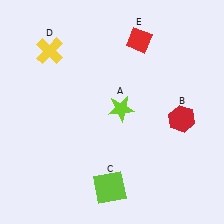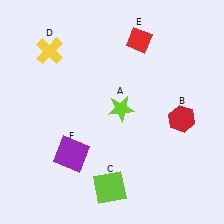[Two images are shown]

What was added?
A purple square (F) was added in Image 2.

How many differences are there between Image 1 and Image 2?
There is 1 difference between the two images.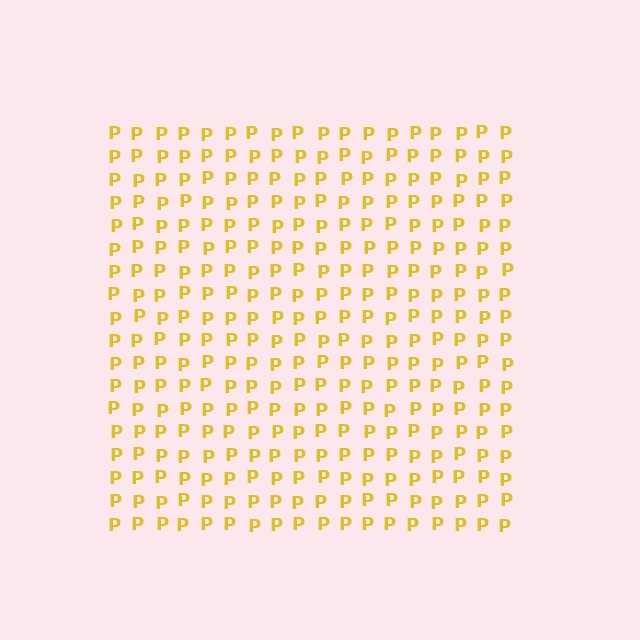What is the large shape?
The large shape is a square.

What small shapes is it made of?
It is made of small letter P's.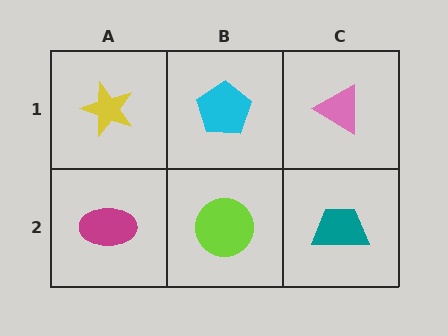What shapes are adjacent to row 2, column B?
A cyan pentagon (row 1, column B), a magenta ellipse (row 2, column A), a teal trapezoid (row 2, column C).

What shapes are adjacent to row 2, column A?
A yellow star (row 1, column A), a lime circle (row 2, column B).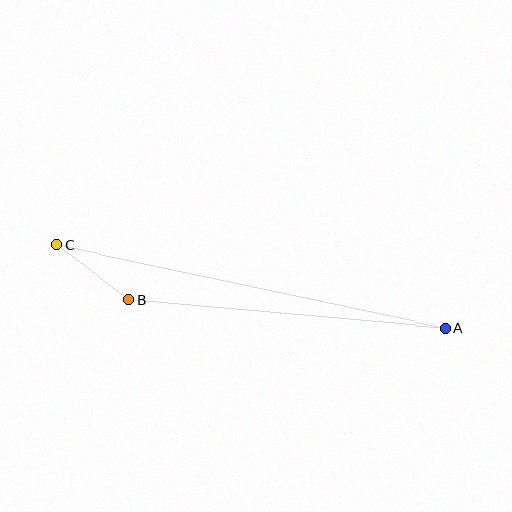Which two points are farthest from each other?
Points A and C are farthest from each other.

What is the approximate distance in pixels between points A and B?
The distance between A and B is approximately 318 pixels.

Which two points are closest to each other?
Points B and C are closest to each other.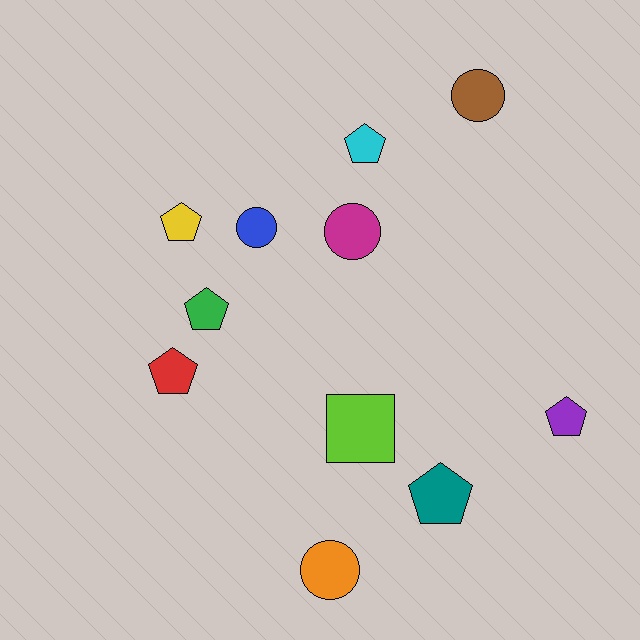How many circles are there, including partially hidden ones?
There are 4 circles.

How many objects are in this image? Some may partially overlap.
There are 11 objects.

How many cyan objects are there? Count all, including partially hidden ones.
There is 1 cyan object.